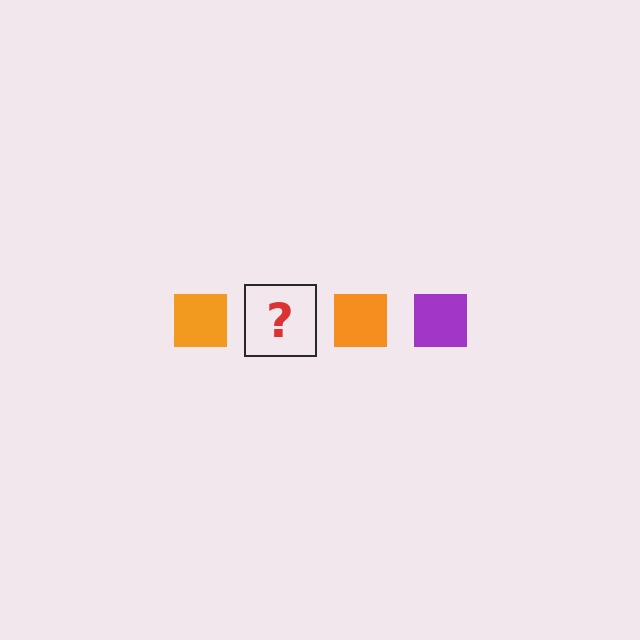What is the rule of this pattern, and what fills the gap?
The rule is that the pattern cycles through orange, purple squares. The gap should be filled with a purple square.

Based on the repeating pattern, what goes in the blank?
The blank should be a purple square.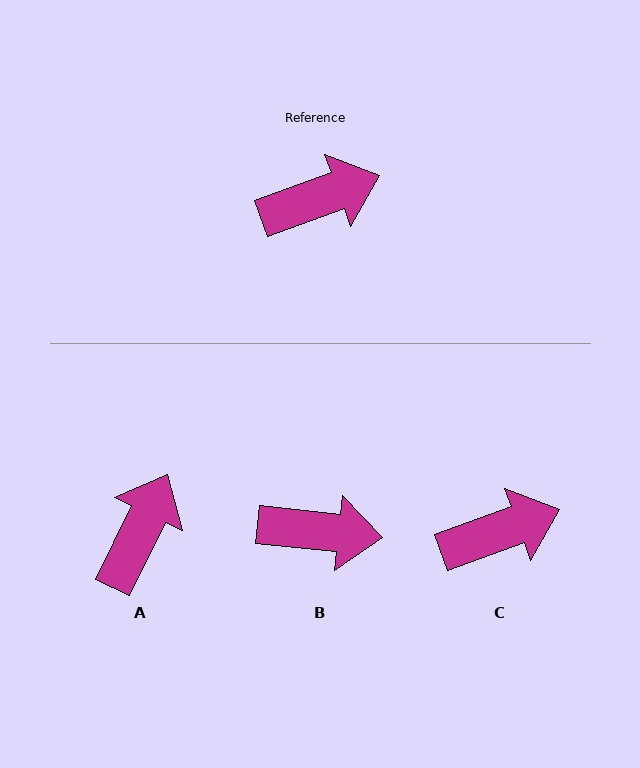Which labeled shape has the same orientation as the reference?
C.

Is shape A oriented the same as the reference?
No, it is off by about 44 degrees.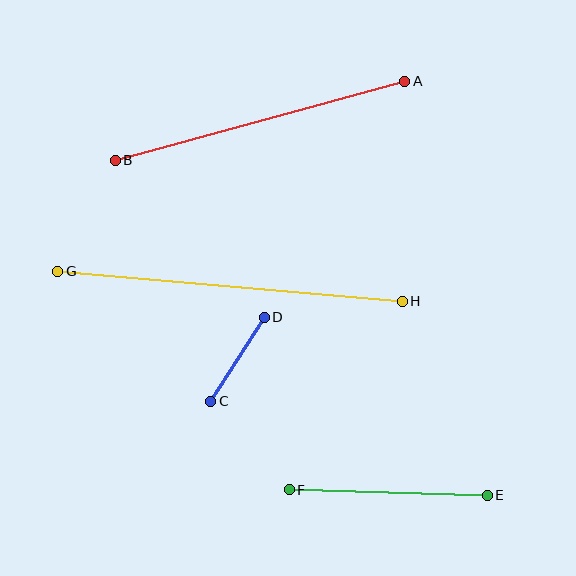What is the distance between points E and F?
The distance is approximately 198 pixels.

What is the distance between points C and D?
The distance is approximately 100 pixels.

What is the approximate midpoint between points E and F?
The midpoint is at approximately (388, 493) pixels.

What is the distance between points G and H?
The distance is approximately 346 pixels.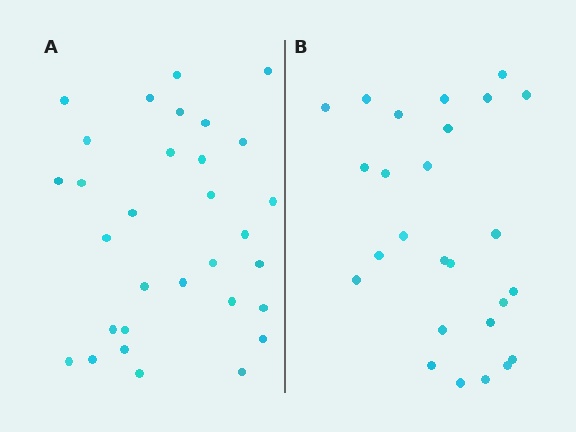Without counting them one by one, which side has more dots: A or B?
Region A (the left region) has more dots.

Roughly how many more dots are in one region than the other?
Region A has about 5 more dots than region B.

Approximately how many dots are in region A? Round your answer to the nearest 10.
About 30 dots. (The exact count is 31, which rounds to 30.)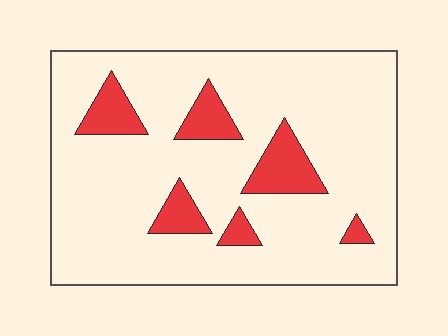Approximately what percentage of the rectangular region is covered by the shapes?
Approximately 15%.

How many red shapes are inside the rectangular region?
6.